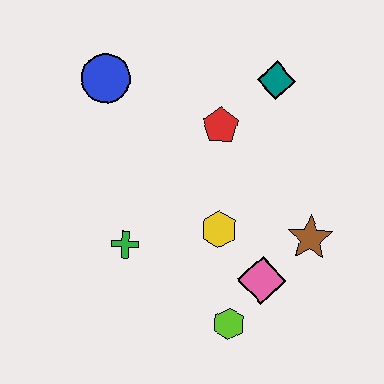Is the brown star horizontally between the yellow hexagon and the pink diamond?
No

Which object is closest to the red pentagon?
The teal diamond is closest to the red pentagon.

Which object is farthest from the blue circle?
The lime hexagon is farthest from the blue circle.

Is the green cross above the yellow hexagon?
No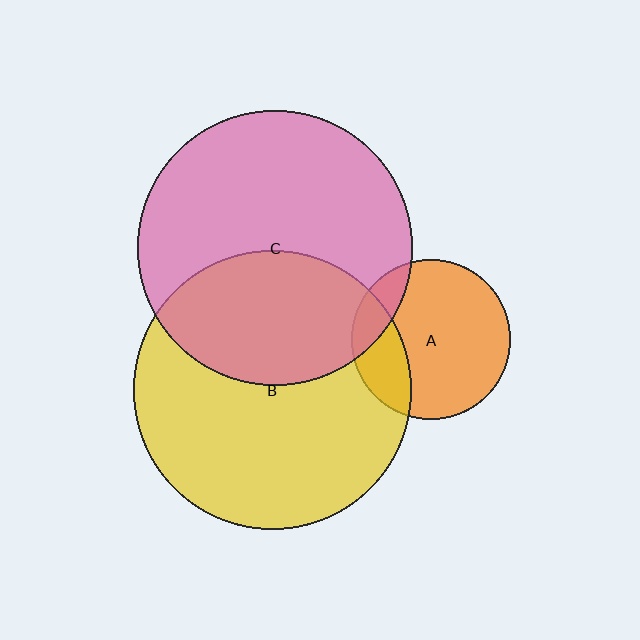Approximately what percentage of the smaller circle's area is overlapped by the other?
Approximately 15%.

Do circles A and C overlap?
Yes.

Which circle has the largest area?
Circle B (yellow).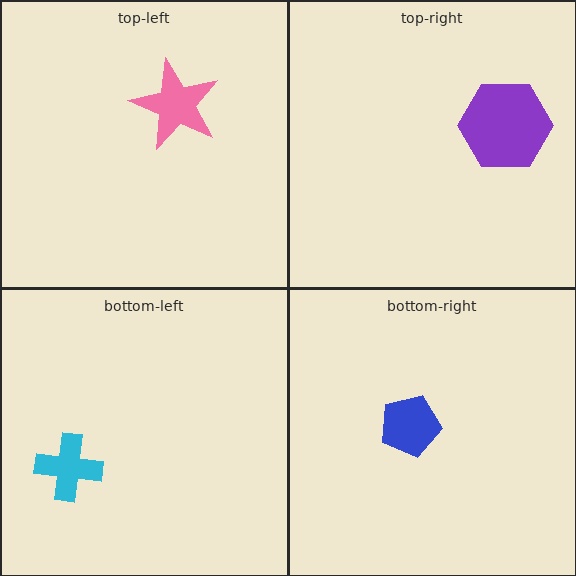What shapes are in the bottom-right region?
The blue pentagon.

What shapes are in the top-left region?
The pink star.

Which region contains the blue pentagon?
The bottom-right region.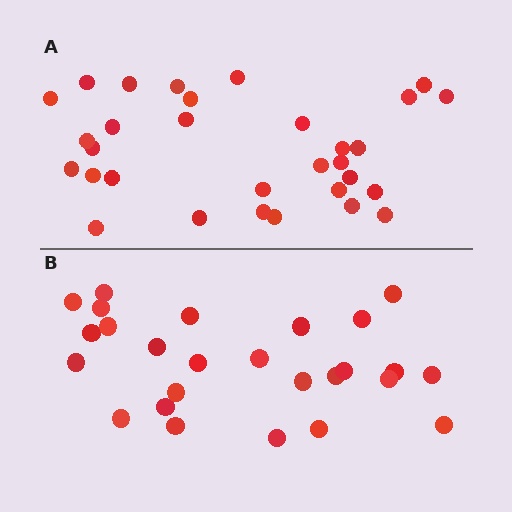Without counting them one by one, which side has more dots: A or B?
Region A (the top region) has more dots.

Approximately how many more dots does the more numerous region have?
Region A has about 5 more dots than region B.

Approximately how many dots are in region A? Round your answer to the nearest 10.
About 30 dots. (The exact count is 31, which rounds to 30.)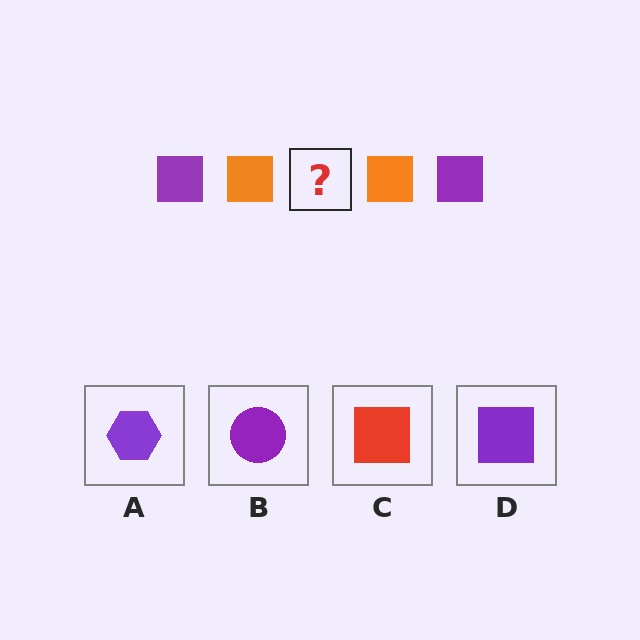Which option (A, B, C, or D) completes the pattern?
D.